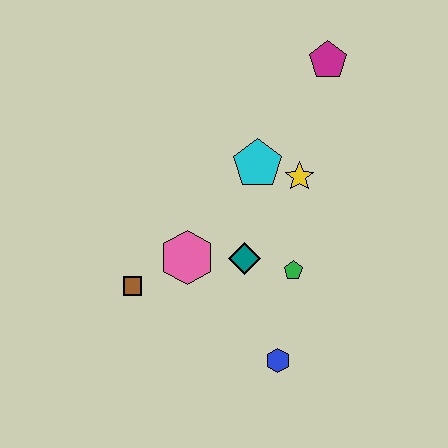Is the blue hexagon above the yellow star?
No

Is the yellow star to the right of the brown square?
Yes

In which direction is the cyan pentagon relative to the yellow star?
The cyan pentagon is to the left of the yellow star.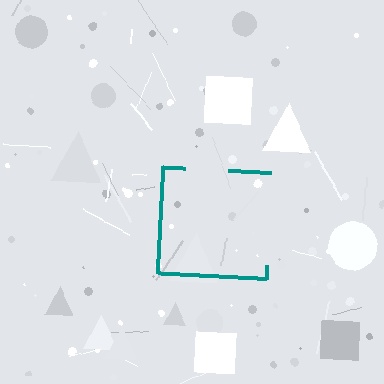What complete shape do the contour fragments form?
The contour fragments form a square.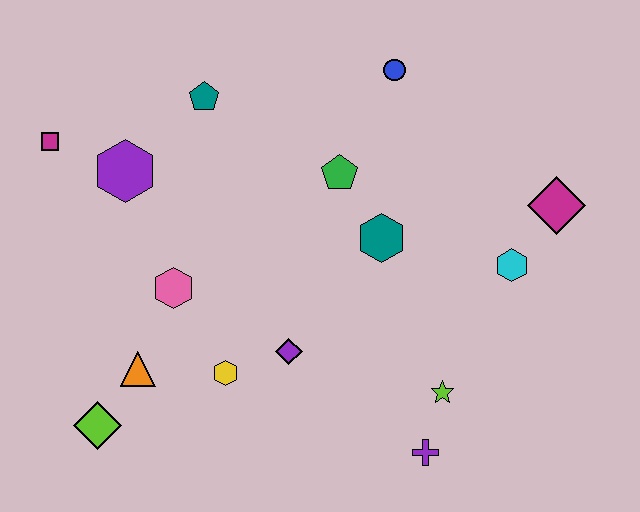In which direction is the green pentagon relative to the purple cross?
The green pentagon is above the purple cross.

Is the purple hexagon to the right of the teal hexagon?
No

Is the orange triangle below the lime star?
No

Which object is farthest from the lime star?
The magenta square is farthest from the lime star.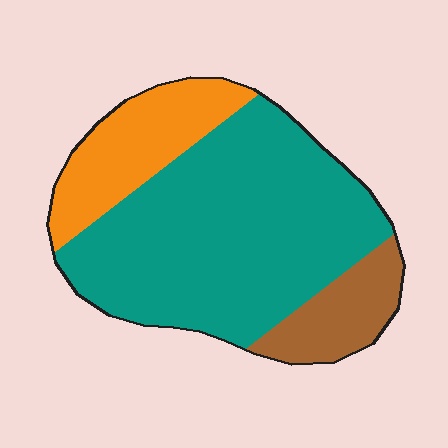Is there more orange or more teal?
Teal.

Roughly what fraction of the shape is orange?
Orange takes up about one fifth (1/5) of the shape.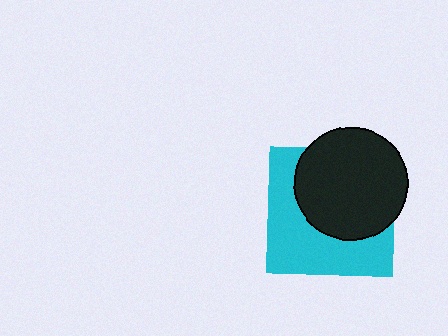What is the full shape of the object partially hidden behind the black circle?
The partially hidden object is a cyan square.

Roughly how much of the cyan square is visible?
About half of it is visible (roughly 48%).